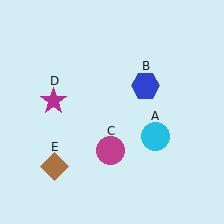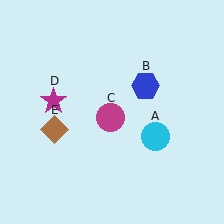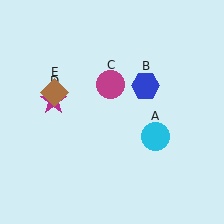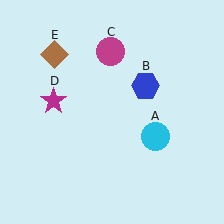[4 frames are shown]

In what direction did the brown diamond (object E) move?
The brown diamond (object E) moved up.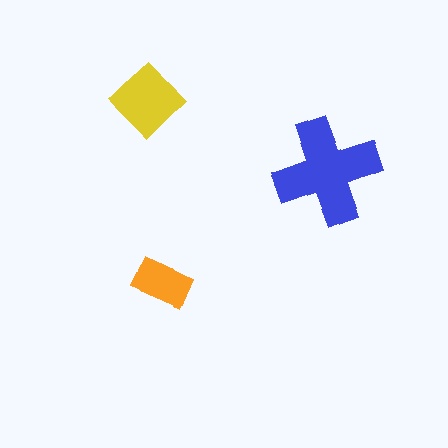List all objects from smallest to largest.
The orange rectangle, the yellow diamond, the blue cross.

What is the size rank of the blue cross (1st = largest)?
1st.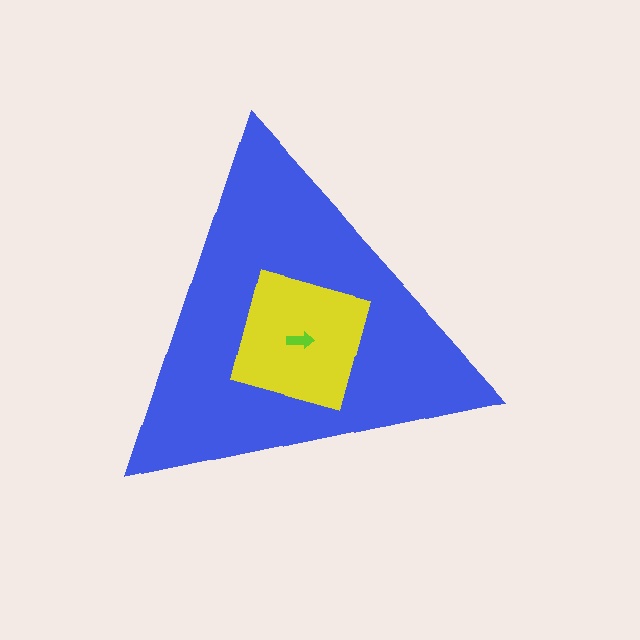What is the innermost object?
The lime arrow.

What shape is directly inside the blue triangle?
The yellow square.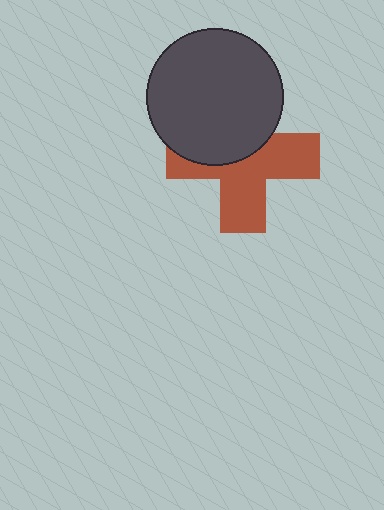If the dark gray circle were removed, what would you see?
You would see the complete brown cross.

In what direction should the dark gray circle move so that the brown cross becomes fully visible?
The dark gray circle should move up. That is the shortest direction to clear the overlap and leave the brown cross fully visible.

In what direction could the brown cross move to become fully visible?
The brown cross could move down. That would shift it out from behind the dark gray circle entirely.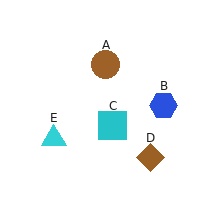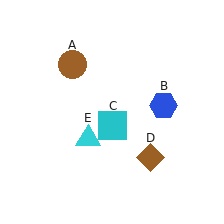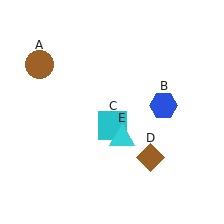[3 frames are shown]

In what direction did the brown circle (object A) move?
The brown circle (object A) moved left.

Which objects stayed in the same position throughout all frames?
Blue hexagon (object B) and cyan square (object C) and brown diamond (object D) remained stationary.